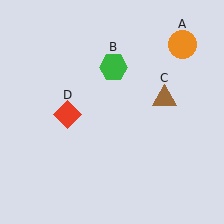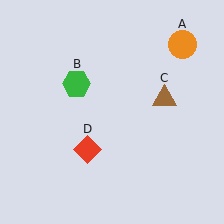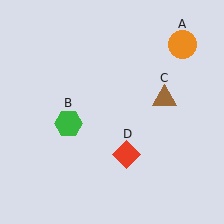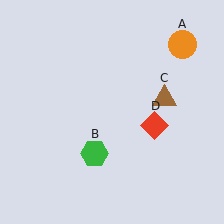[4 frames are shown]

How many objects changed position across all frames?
2 objects changed position: green hexagon (object B), red diamond (object D).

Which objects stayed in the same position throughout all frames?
Orange circle (object A) and brown triangle (object C) remained stationary.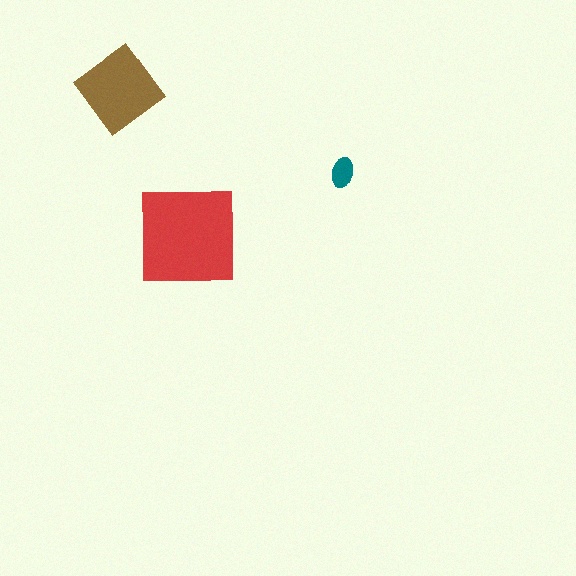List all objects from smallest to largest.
The teal ellipse, the brown diamond, the red square.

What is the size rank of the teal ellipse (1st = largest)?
3rd.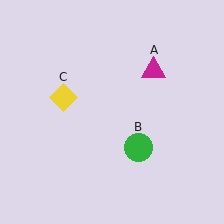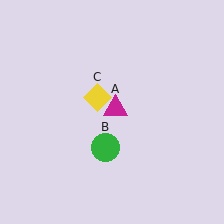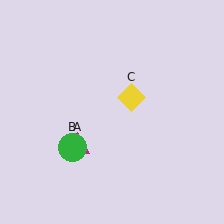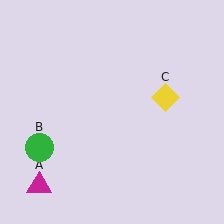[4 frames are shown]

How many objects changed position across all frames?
3 objects changed position: magenta triangle (object A), green circle (object B), yellow diamond (object C).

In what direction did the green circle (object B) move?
The green circle (object B) moved left.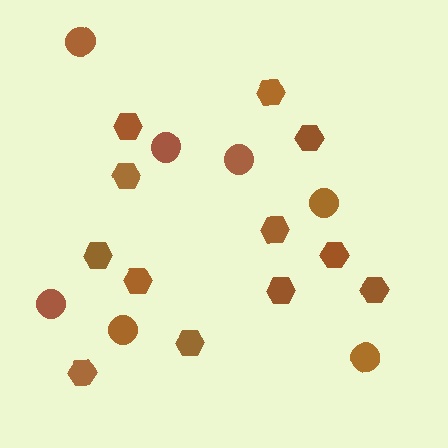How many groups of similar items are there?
There are 2 groups: one group of hexagons (12) and one group of circles (7).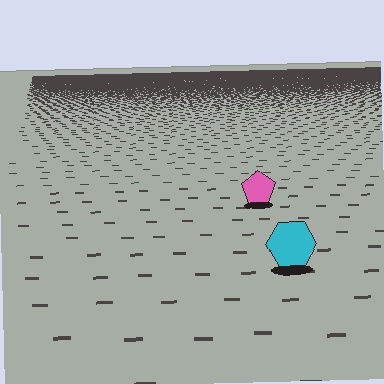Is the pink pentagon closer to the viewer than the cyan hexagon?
No. The cyan hexagon is closer — you can tell from the texture gradient: the ground texture is coarser near it.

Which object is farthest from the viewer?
The pink pentagon is farthest from the viewer. It appears smaller and the ground texture around it is denser.